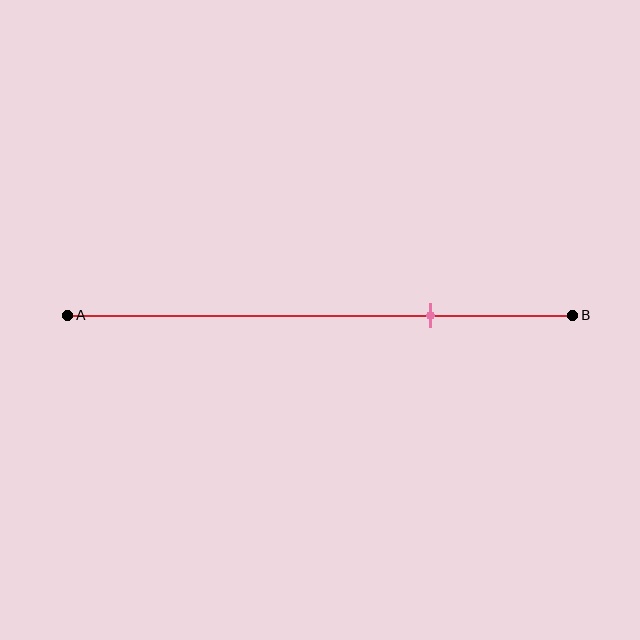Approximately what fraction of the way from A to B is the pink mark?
The pink mark is approximately 70% of the way from A to B.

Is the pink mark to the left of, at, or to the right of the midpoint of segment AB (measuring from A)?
The pink mark is to the right of the midpoint of segment AB.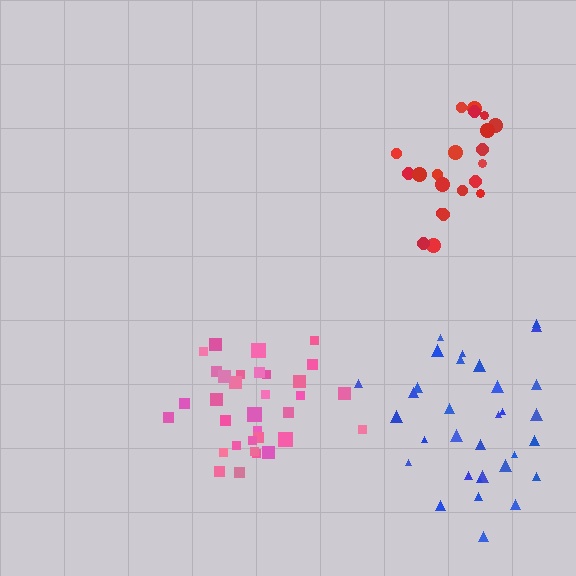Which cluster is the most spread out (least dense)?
Blue.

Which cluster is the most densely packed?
Pink.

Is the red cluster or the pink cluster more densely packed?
Pink.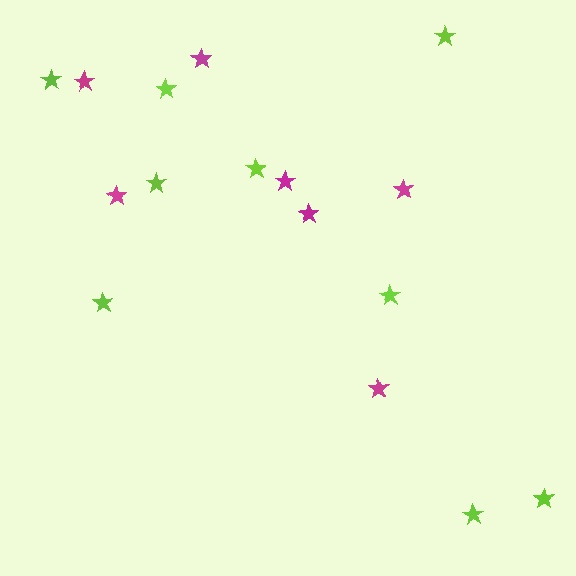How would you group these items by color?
There are 2 groups: one group of magenta stars (7) and one group of lime stars (9).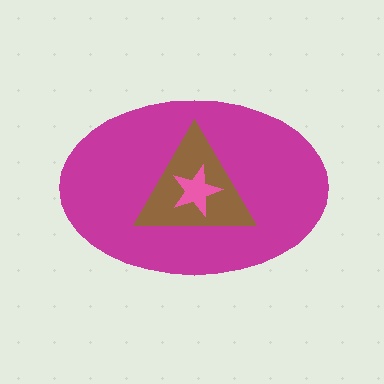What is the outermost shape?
The magenta ellipse.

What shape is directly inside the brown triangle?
The pink star.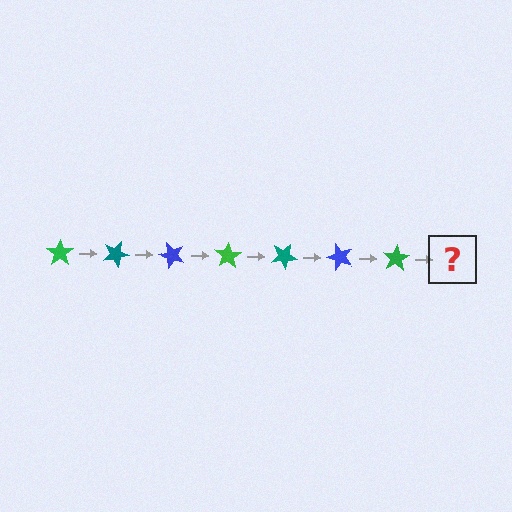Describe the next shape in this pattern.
It should be a teal star, rotated 175 degrees from the start.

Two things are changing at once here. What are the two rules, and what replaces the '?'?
The two rules are that it rotates 25 degrees each step and the color cycles through green, teal, and blue. The '?' should be a teal star, rotated 175 degrees from the start.